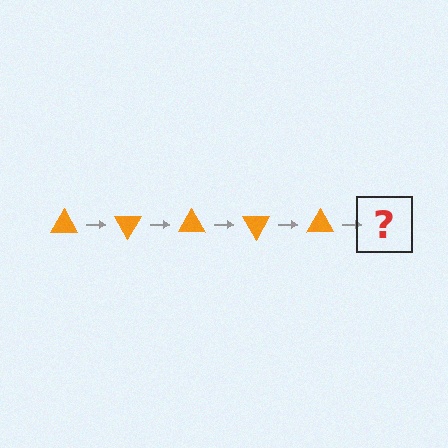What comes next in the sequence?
The next element should be an orange triangle rotated 300 degrees.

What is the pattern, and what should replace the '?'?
The pattern is that the triangle rotates 60 degrees each step. The '?' should be an orange triangle rotated 300 degrees.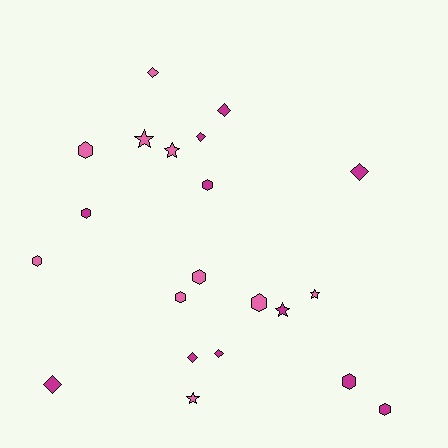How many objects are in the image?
There are 21 objects.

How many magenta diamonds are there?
There are 6 magenta diamonds.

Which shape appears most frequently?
Hexagon, with 9 objects.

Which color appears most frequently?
Magenta, with 11 objects.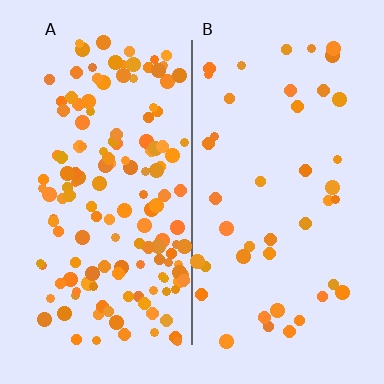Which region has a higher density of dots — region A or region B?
A (the left).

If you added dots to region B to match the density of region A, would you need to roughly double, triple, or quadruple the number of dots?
Approximately triple.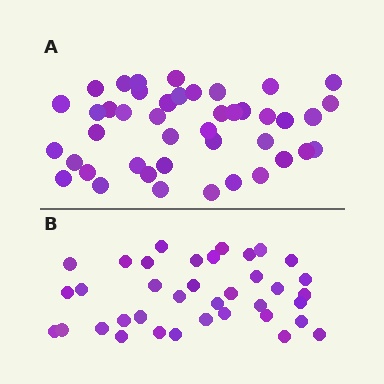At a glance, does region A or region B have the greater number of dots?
Region A (the top region) has more dots.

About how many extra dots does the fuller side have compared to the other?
Region A has about 6 more dots than region B.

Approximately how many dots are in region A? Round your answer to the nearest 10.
About 40 dots. (The exact count is 43, which rounds to 40.)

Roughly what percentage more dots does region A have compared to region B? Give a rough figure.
About 15% more.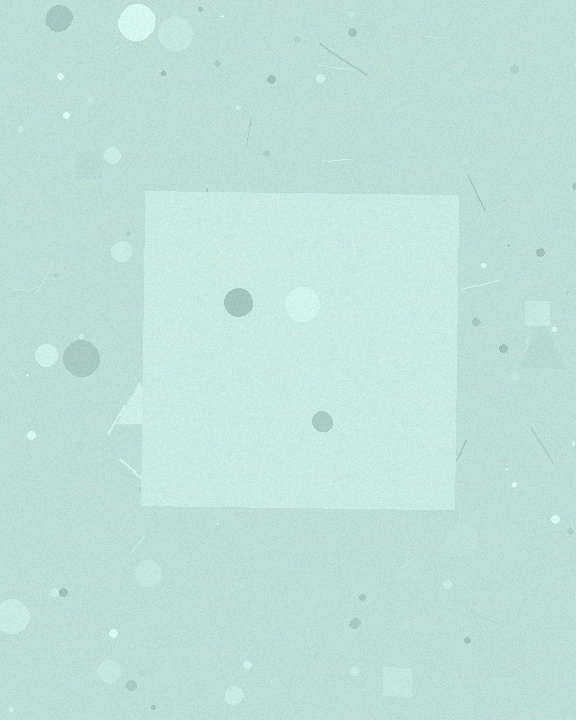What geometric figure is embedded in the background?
A square is embedded in the background.